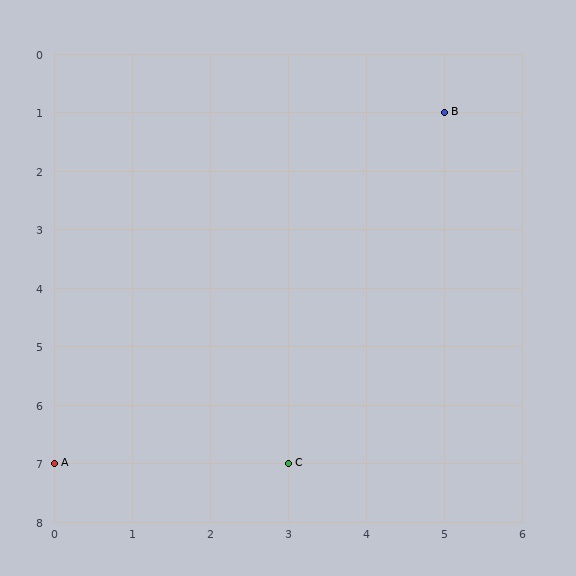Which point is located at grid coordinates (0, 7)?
Point A is at (0, 7).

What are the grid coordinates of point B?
Point B is at grid coordinates (5, 1).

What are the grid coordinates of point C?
Point C is at grid coordinates (3, 7).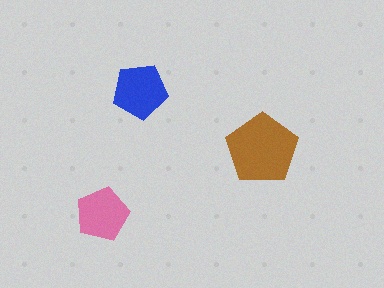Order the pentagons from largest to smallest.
the brown one, the blue one, the pink one.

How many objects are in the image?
There are 3 objects in the image.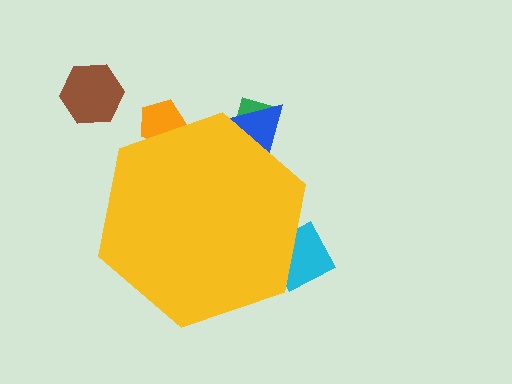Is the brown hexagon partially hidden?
No, the brown hexagon is fully visible.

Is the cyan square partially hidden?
Yes, the cyan square is partially hidden behind the yellow hexagon.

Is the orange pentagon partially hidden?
Yes, the orange pentagon is partially hidden behind the yellow hexagon.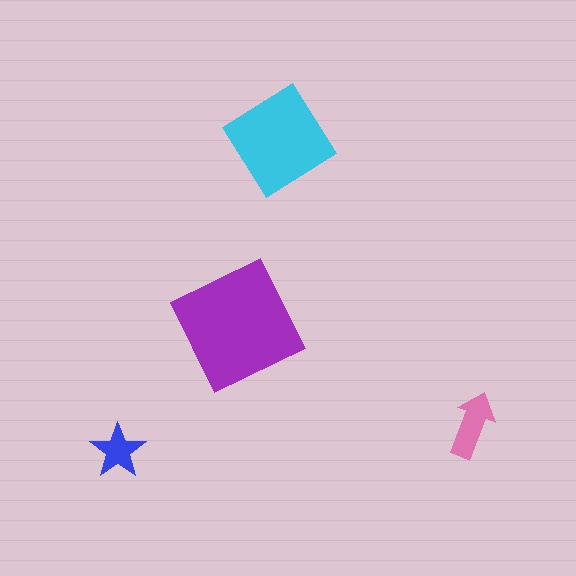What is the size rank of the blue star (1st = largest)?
4th.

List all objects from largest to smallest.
The purple square, the cyan diamond, the pink arrow, the blue star.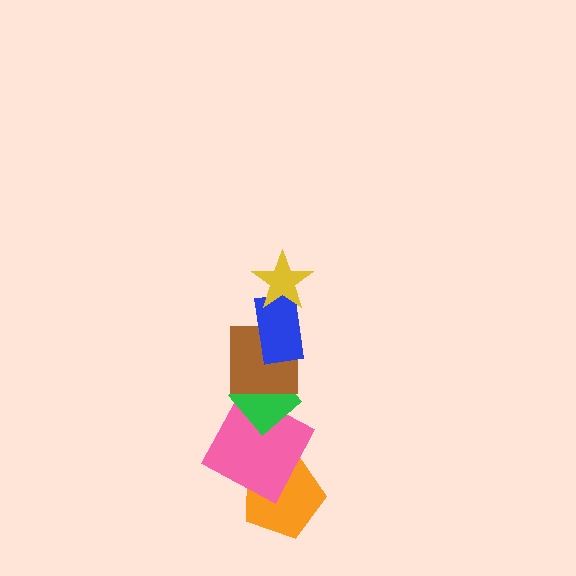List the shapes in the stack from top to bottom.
From top to bottom: the yellow star, the blue rectangle, the brown square, the green diamond, the pink square, the orange pentagon.